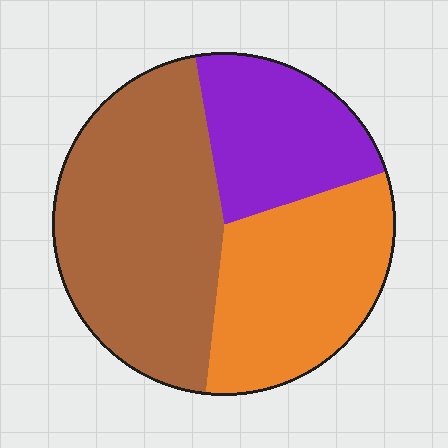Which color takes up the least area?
Purple, at roughly 25%.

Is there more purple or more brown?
Brown.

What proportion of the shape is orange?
Orange covers around 30% of the shape.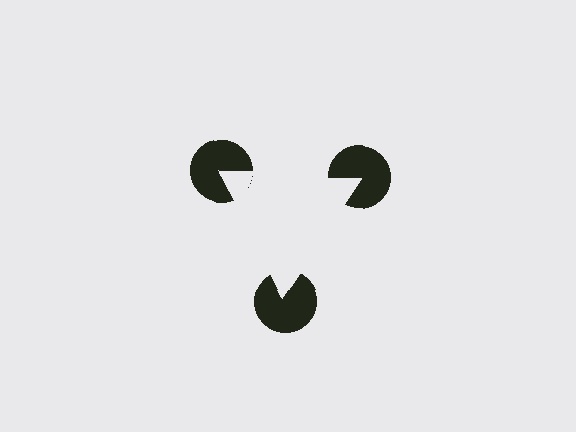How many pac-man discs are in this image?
There are 3 — one at each vertex of the illusory triangle.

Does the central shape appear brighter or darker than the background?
It typically appears slightly brighter than the background, even though no actual brightness change is drawn.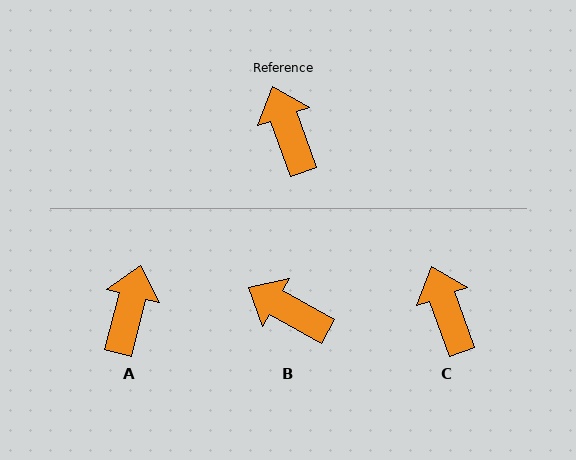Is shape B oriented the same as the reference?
No, it is off by about 41 degrees.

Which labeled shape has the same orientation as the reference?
C.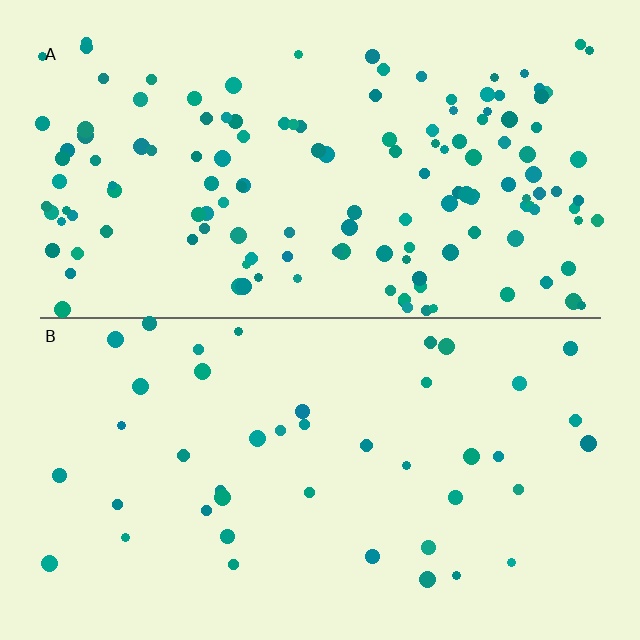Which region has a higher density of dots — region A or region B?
A (the top).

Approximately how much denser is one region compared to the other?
Approximately 3.3× — region A over region B.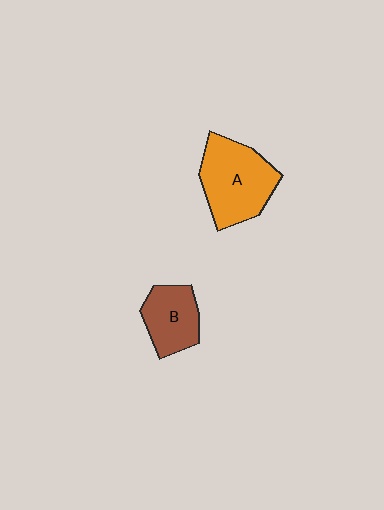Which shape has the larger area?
Shape A (orange).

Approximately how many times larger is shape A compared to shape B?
Approximately 1.6 times.